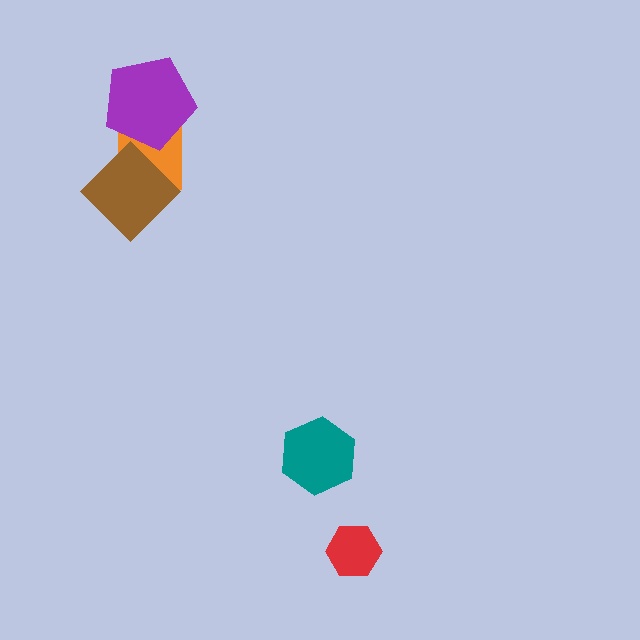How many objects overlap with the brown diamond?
1 object overlaps with the brown diamond.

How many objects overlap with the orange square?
2 objects overlap with the orange square.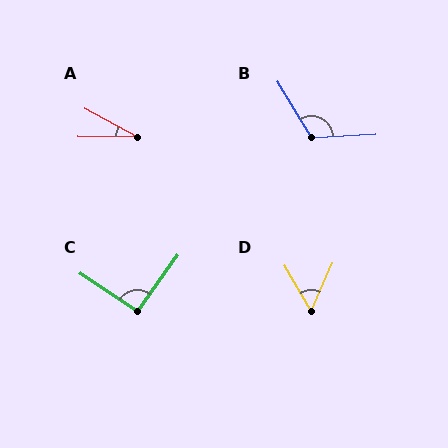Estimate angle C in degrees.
Approximately 93 degrees.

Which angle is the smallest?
A, at approximately 28 degrees.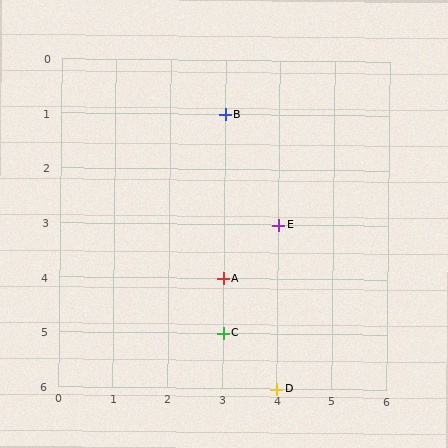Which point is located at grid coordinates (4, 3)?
Point E is at (4, 3).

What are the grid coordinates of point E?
Point E is at grid coordinates (4, 3).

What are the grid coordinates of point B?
Point B is at grid coordinates (3, 1).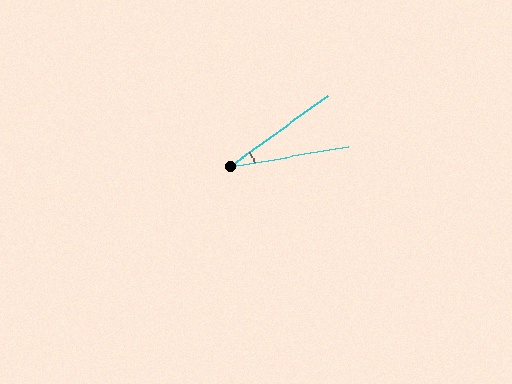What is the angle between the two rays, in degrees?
Approximately 26 degrees.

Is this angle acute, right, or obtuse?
It is acute.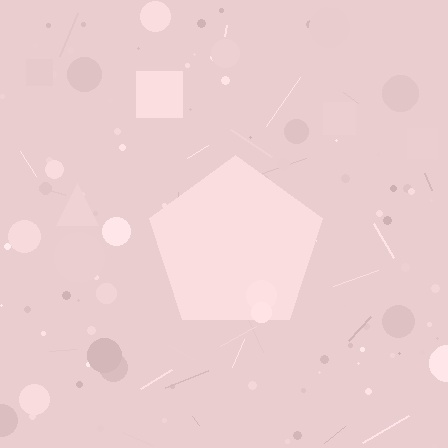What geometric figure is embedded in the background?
A pentagon is embedded in the background.